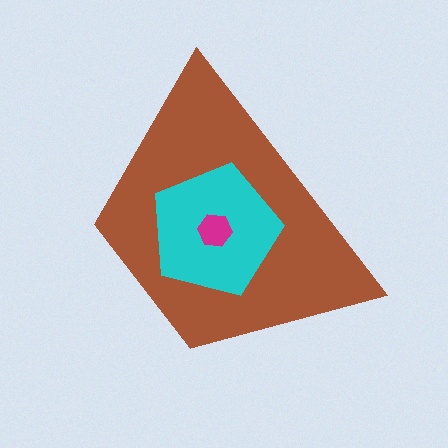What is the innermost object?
The magenta hexagon.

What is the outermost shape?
The brown trapezoid.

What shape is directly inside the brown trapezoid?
The cyan pentagon.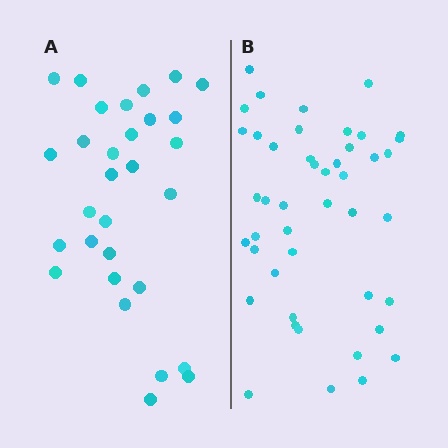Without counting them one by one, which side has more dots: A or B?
Region B (the right region) has more dots.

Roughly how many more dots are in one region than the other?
Region B has approximately 15 more dots than region A.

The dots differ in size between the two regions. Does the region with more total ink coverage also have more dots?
No. Region A has more total ink coverage because its dots are larger, but region B actually contains more individual dots. Total area can be misleading — the number of items is what matters here.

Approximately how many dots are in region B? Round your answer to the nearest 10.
About 40 dots. (The exact count is 45, which rounds to 40.)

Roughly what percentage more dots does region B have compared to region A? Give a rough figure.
About 50% more.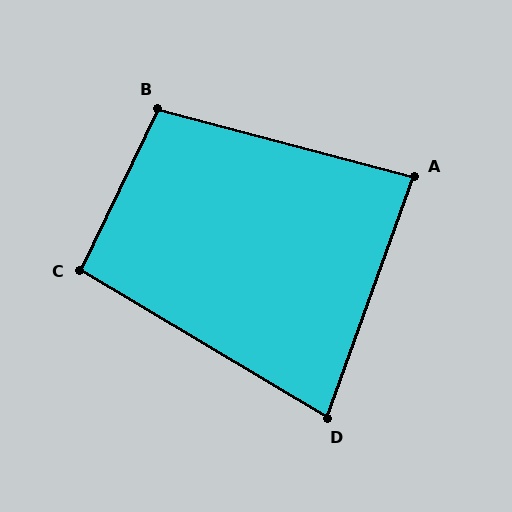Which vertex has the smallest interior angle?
D, at approximately 79 degrees.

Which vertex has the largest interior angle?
B, at approximately 101 degrees.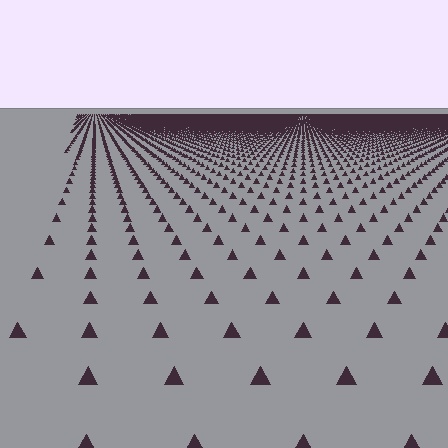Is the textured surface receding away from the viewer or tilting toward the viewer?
The surface is receding away from the viewer. Texture elements get smaller and denser toward the top.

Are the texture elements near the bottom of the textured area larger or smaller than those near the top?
Larger. Near the bottom, elements are closer to the viewer and appear at a bigger on-screen size.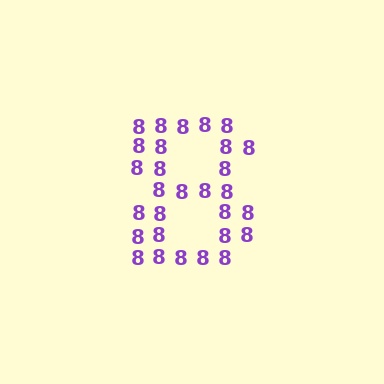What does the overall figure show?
The overall figure shows the digit 8.